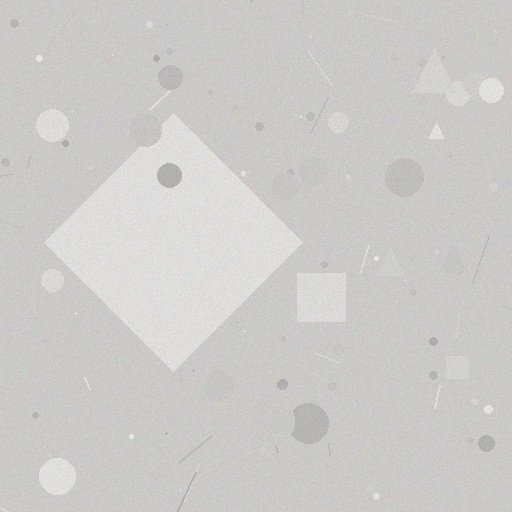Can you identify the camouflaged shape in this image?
The camouflaged shape is a diamond.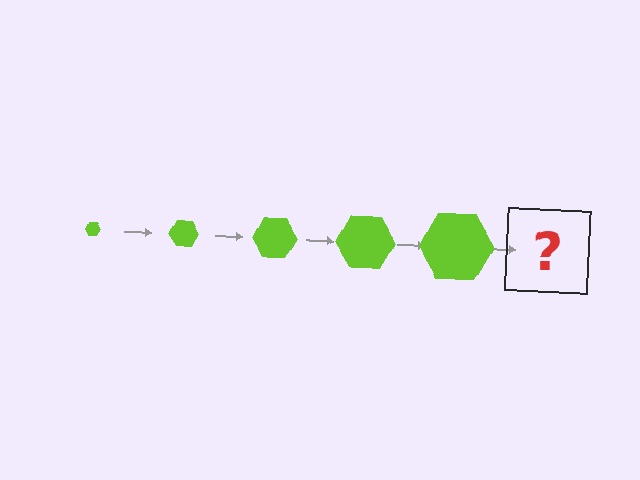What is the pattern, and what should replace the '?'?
The pattern is that the hexagon gets progressively larger each step. The '?' should be a lime hexagon, larger than the previous one.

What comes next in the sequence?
The next element should be a lime hexagon, larger than the previous one.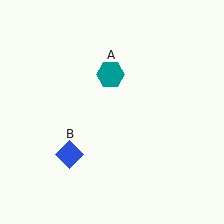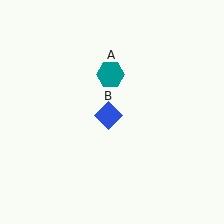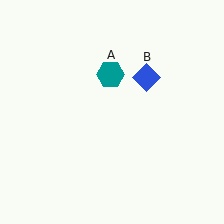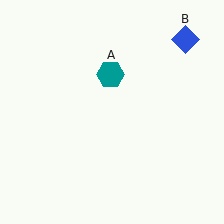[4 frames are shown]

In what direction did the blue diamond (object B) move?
The blue diamond (object B) moved up and to the right.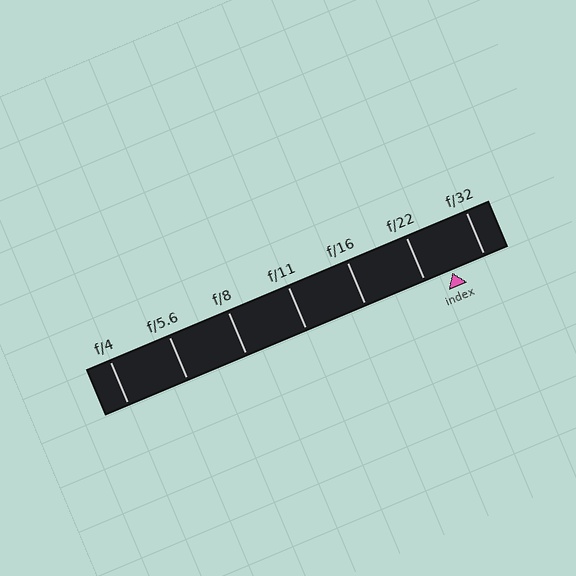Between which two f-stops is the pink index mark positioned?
The index mark is between f/22 and f/32.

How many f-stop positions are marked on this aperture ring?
There are 7 f-stop positions marked.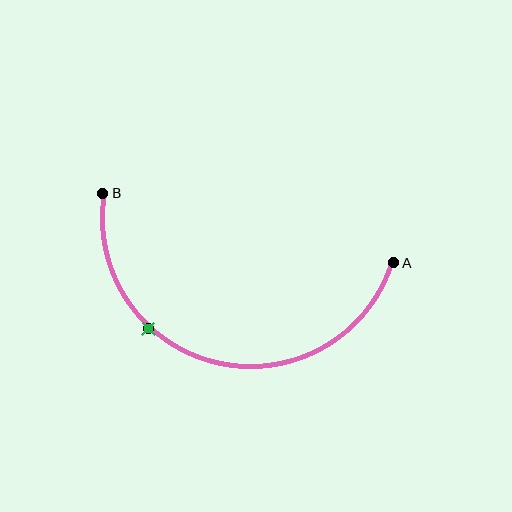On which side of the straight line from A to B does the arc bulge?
The arc bulges below the straight line connecting A and B.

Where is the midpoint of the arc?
The arc midpoint is the point on the curve farthest from the straight line joining A and B. It sits below that line.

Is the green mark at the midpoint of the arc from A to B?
No. The green mark lies on the arc but is closer to endpoint B. The arc midpoint would be at the point on the curve equidistant along the arc from both A and B.